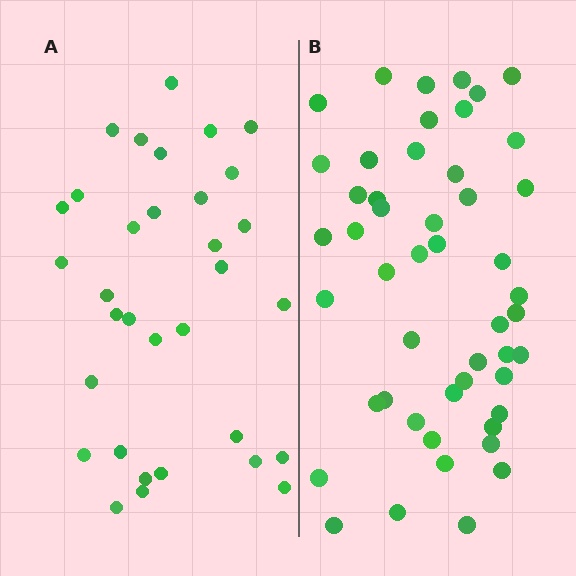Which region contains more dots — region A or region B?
Region B (the right region) has more dots.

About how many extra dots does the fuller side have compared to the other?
Region B has approximately 15 more dots than region A.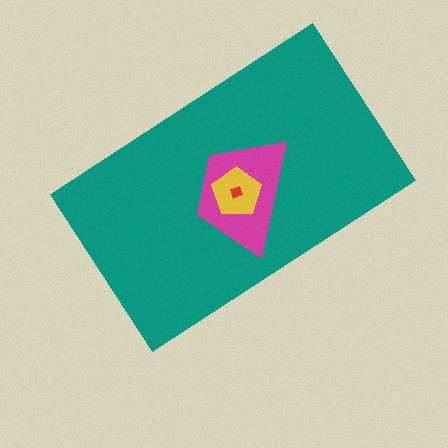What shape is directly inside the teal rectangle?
The magenta trapezoid.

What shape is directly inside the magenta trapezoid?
The yellow pentagon.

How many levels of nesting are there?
4.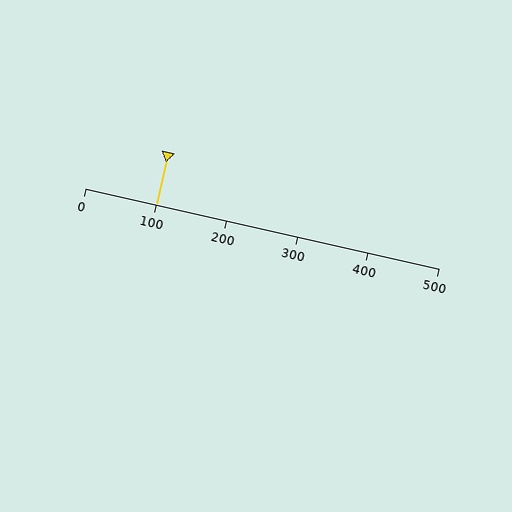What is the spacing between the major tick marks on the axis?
The major ticks are spaced 100 apart.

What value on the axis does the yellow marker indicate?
The marker indicates approximately 100.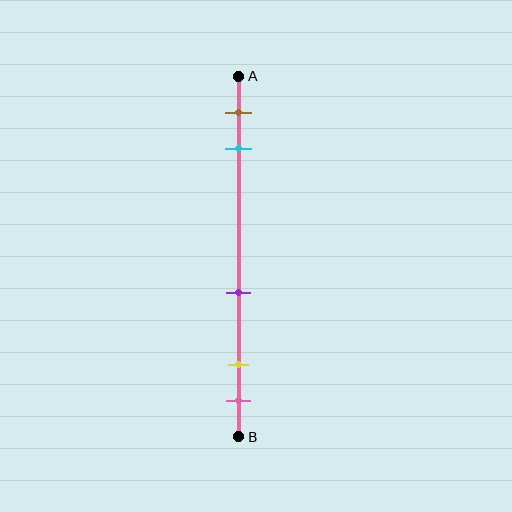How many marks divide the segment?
There are 5 marks dividing the segment.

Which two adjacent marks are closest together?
The yellow and pink marks are the closest adjacent pair.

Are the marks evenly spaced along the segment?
No, the marks are not evenly spaced.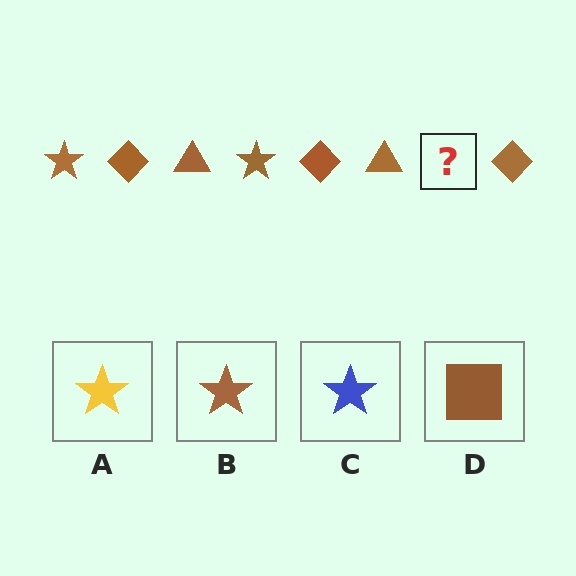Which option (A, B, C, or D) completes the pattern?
B.